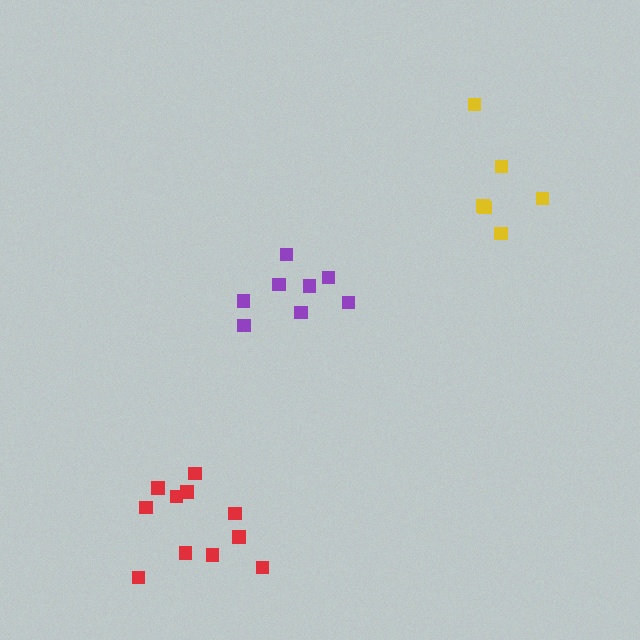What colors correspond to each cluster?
The clusters are colored: purple, yellow, red.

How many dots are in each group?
Group 1: 8 dots, Group 2: 6 dots, Group 3: 11 dots (25 total).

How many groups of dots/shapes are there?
There are 3 groups.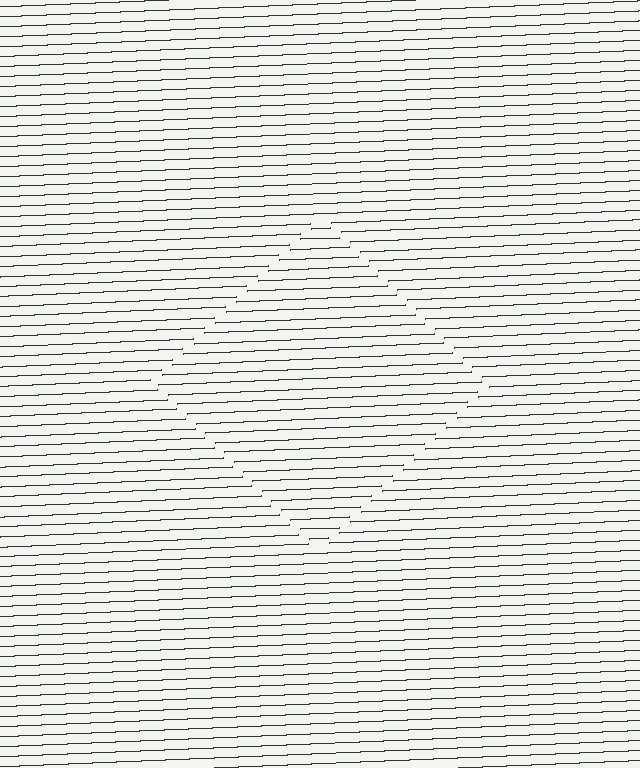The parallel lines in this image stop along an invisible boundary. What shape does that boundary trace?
An illusory square. The interior of the shape contains the same grating, shifted by half a period — the contour is defined by the phase discontinuity where line-ends from the inner and outer gratings abut.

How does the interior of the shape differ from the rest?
The interior of the shape contains the same grating, shifted by half a period — the contour is defined by the phase discontinuity where line-ends from the inner and outer gratings abut.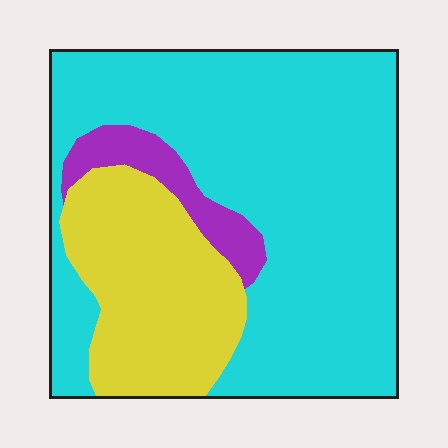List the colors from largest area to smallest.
From largest to smallest: cyan, yellow, purple.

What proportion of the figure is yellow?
Yellow covers about 25% of the figure.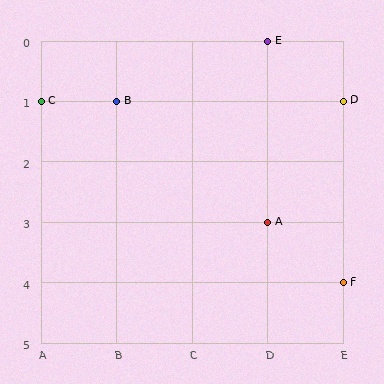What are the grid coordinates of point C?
Point C is at grid coordinates (A, 1).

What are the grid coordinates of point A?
Point A is at grid coordinates (D, 3).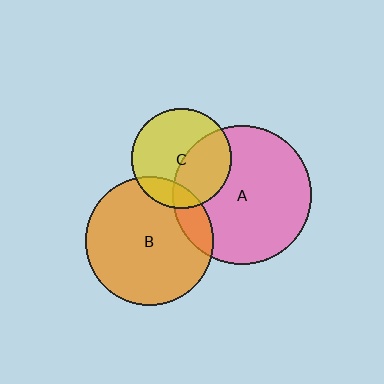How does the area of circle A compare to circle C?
Approximately 2.0 times.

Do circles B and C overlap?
Yes.